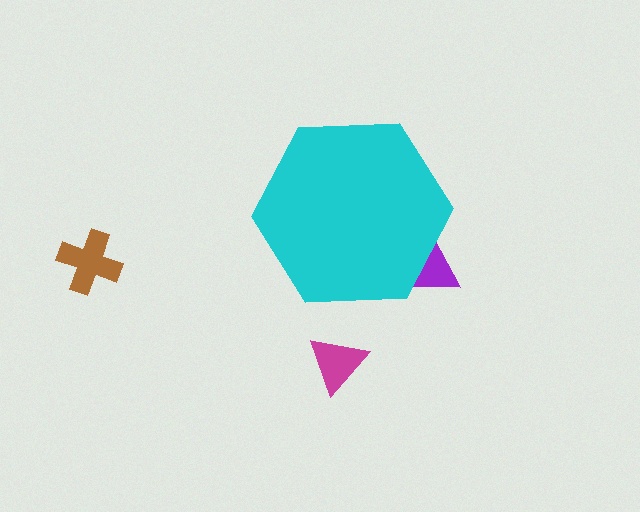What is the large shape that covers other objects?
A cyan hexagon.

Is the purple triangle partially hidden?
Yes, the purple triangle is partially hidden behind the cyan hexagon.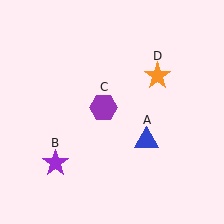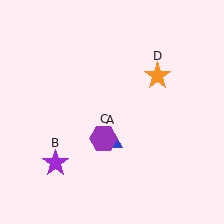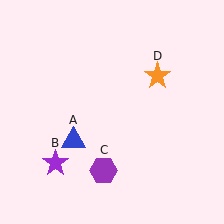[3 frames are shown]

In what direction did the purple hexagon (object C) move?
The purple hexagon (object C) moved down.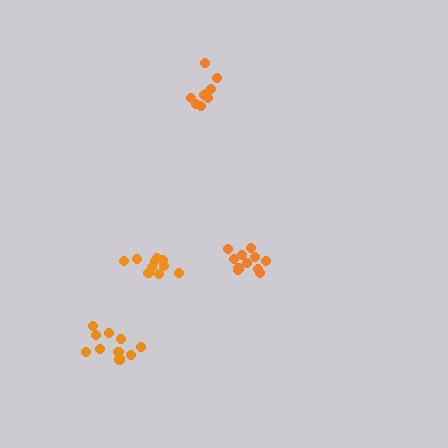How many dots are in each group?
Group 1: 9 dots, Group 2: 10 dots, Group 3: 10 dots, Group 4: 11 dots (40 total).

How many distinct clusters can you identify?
There are 4 distinct clusters.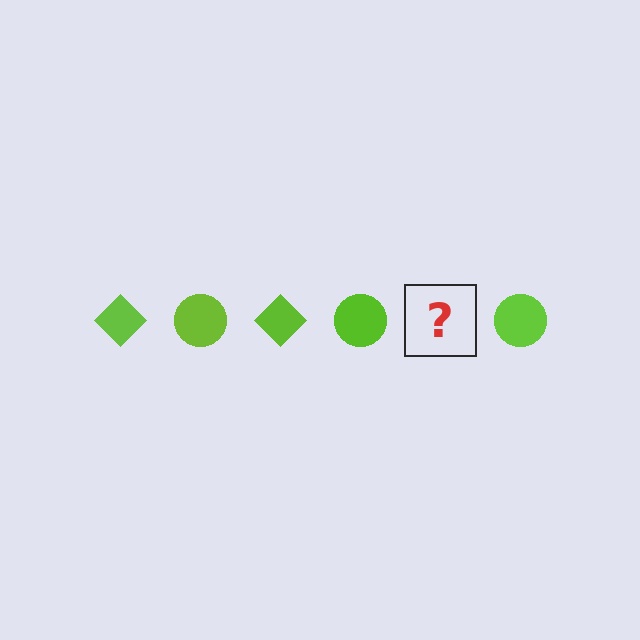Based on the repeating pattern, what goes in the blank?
The blank should be a lime diamond.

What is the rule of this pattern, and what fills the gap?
The rule is that the pattern cycles through diamond, circle shapes in lime. The gap should be filled with a lime diamond.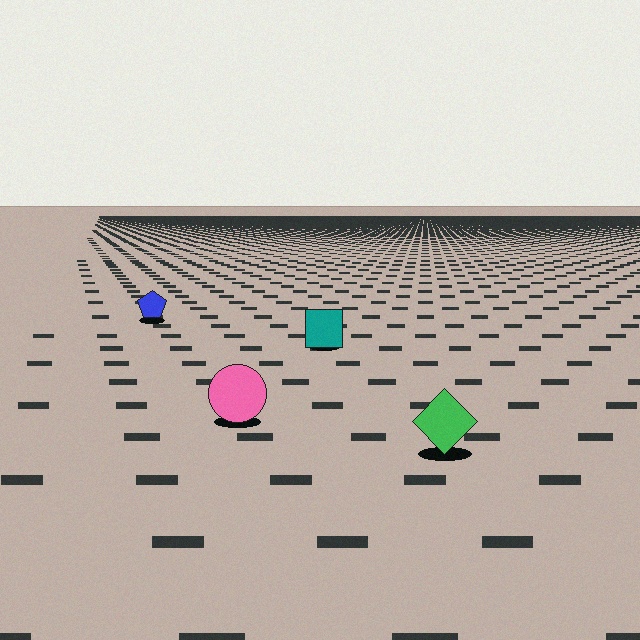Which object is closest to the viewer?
The green diamond is closest. The texture marks near it are larger and more spread out.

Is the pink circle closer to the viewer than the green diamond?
No. The green diamond is closer — you can tell from the texture gradient: the ground texture is coarser near it.